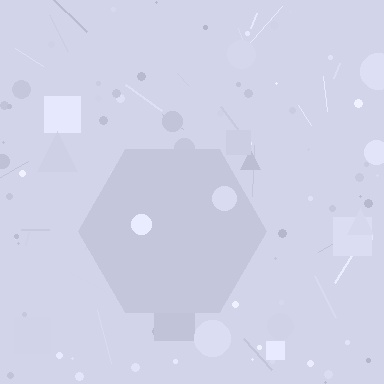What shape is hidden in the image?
A hexagon is hidden in the image.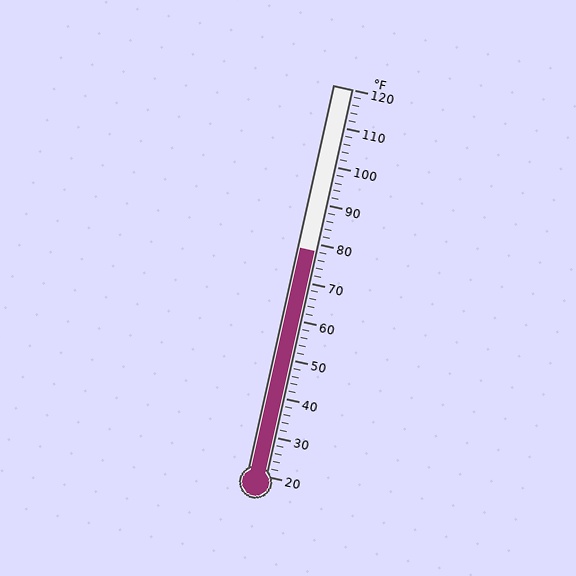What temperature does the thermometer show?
The thermometer shows approximately 78°F.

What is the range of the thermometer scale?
The thermometer scale ranges from 20°F to 120°F.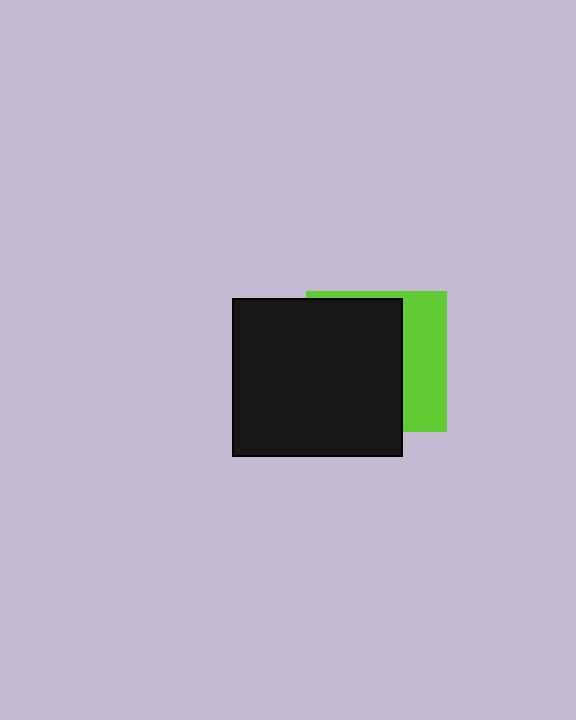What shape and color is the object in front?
The object in front is a black rectangle.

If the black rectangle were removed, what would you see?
You would see the complete lime square.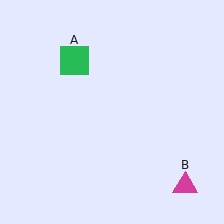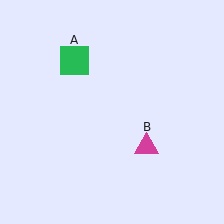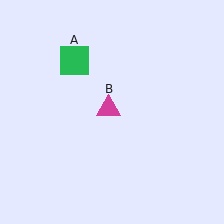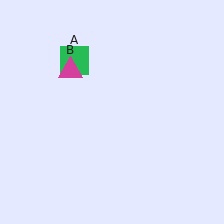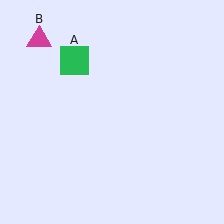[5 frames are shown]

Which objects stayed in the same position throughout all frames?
Green square (object A) remained stationary.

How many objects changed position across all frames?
1 object changed position: magenta triangle (object B).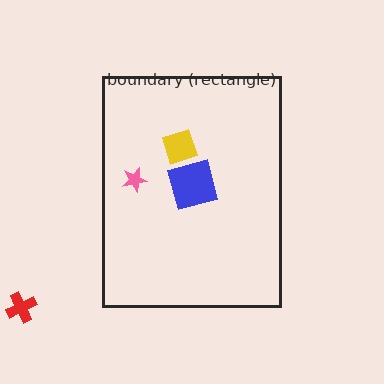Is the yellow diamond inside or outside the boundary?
Inside.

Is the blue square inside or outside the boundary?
Inside.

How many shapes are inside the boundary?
3 inside, 1 outside.